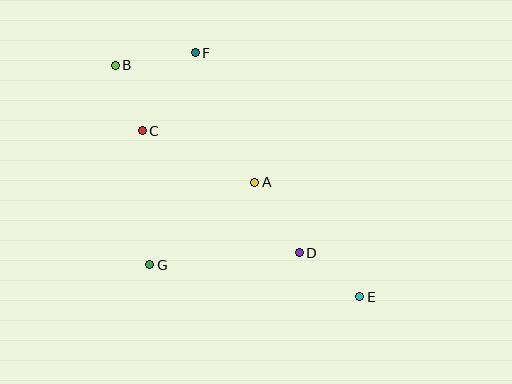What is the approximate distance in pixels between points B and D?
The distance between B and D is approximately 263 pixels.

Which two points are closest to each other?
Points B and C are closest to each other.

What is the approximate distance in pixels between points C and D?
The distance between C and D is approximately 199 pixels.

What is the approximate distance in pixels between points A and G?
The distance between A and G is approximately 133 pixels.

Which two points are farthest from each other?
Points B and E are farthest from each other.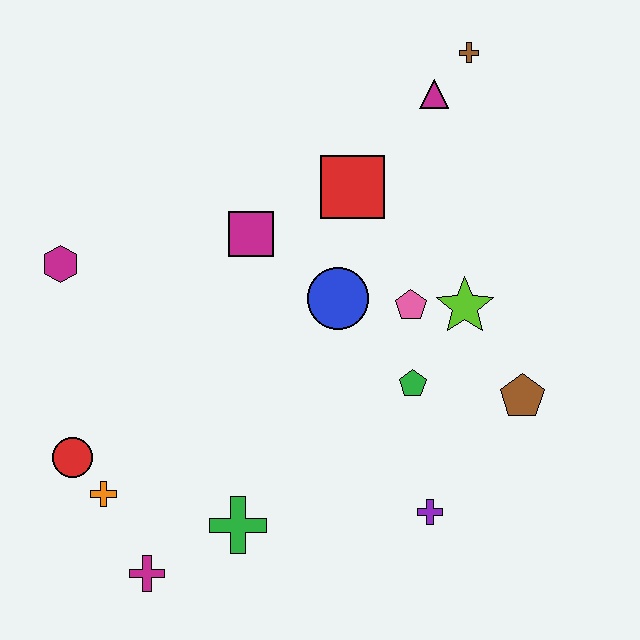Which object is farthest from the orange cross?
The brown cross is farthest from the orange cross.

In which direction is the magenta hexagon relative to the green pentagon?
The magenta hexagon is to the left of the green pentagon.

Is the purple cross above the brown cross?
No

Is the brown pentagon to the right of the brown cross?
Yes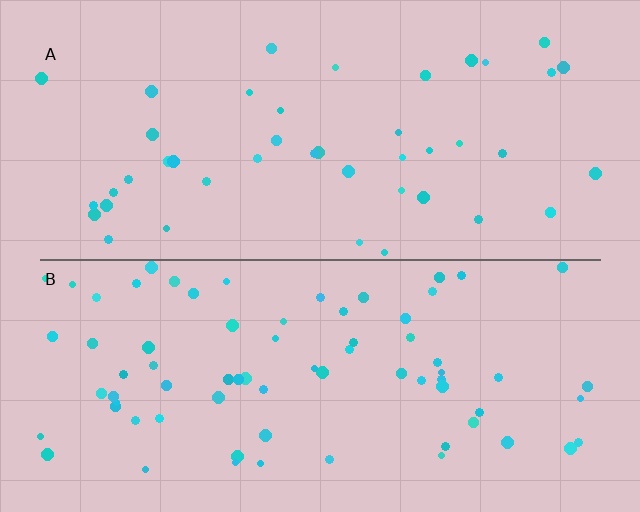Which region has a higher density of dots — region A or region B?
B (the bottom).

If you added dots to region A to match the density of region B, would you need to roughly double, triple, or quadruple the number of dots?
Approximately double.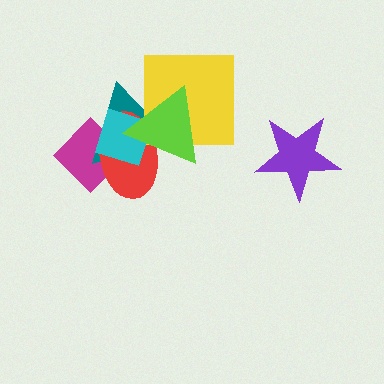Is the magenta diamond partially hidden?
Yes, it is partially covered by another shape.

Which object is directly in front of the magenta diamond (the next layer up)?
The teal triangle is directly in front of the magenta diamond.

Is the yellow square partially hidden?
Yes, it is partially covered by another shape.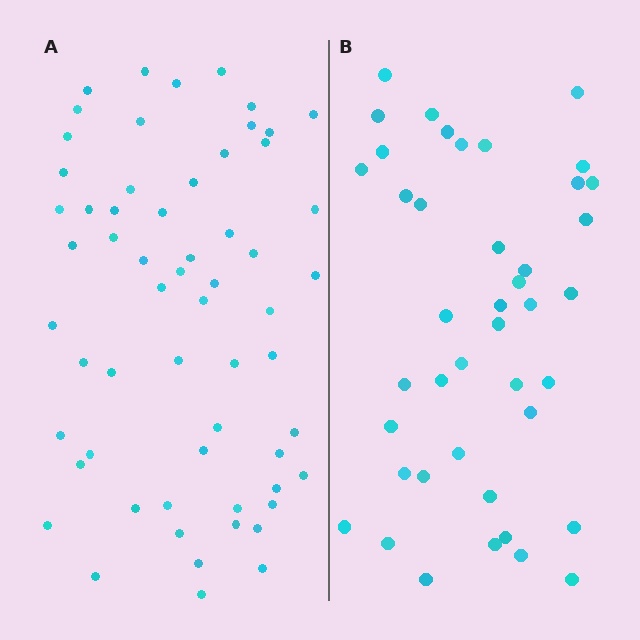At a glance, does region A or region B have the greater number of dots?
Region A (the left region) has more dots.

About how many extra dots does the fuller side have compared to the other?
Region A has approximately 20 more dots than region B.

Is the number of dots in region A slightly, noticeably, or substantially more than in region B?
Region A has noticeably more, but not dramatically so. The ratio is roughly 1.4 to 1.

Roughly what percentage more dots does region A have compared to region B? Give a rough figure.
About 45% more.